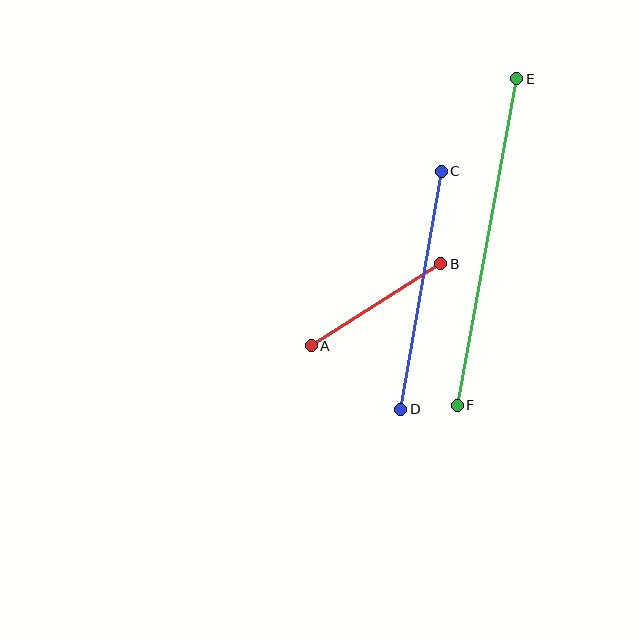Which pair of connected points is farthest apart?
Points E and F are farthest apart.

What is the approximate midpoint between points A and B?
The midpoint is at approximately (376, 305) pixels.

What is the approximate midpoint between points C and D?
The midpoint is at approximately (421, 290) pixels.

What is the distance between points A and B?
The distance is approximately 153 pixels.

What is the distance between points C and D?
The distance is approximately 241 pixels.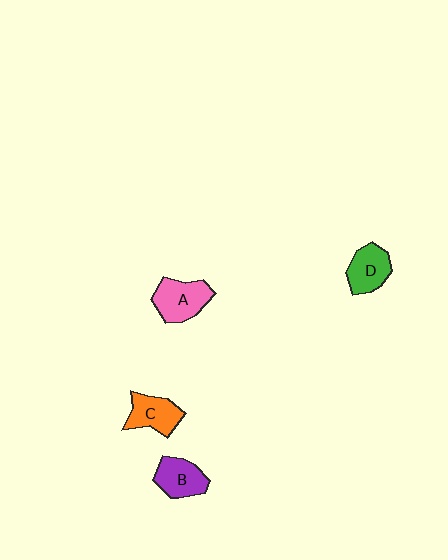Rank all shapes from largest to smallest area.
From largest to smallest: A (pink), C (orange), D (green), B (purple).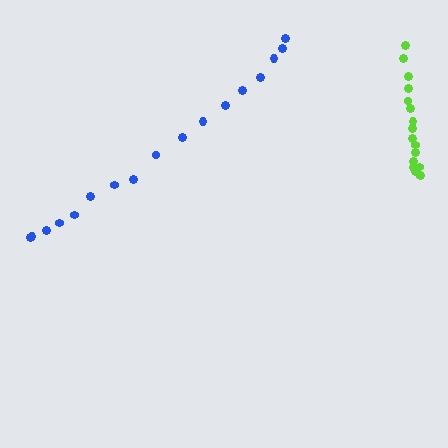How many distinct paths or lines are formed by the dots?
There are 2 distinct paths.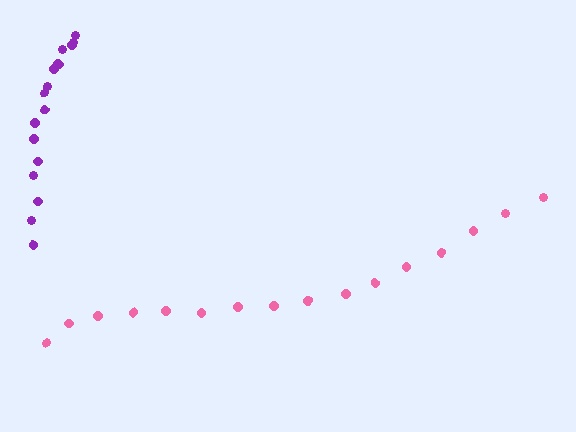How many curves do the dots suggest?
There are 2 distinct paths.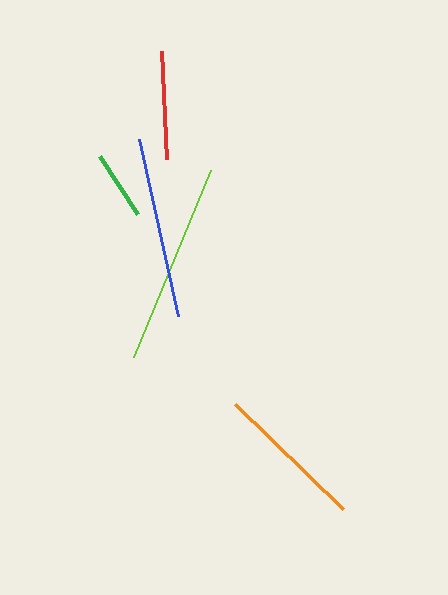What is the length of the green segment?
The green segment is approximately 70 pixels long.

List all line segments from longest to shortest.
From longest to shortest: lime, blue, orange, red, green.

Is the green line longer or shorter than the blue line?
The blue line is longer than the green line.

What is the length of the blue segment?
The blue segment is approximately 181 pixels long.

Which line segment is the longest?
The lime line is the longest at approximately 202 pixels.